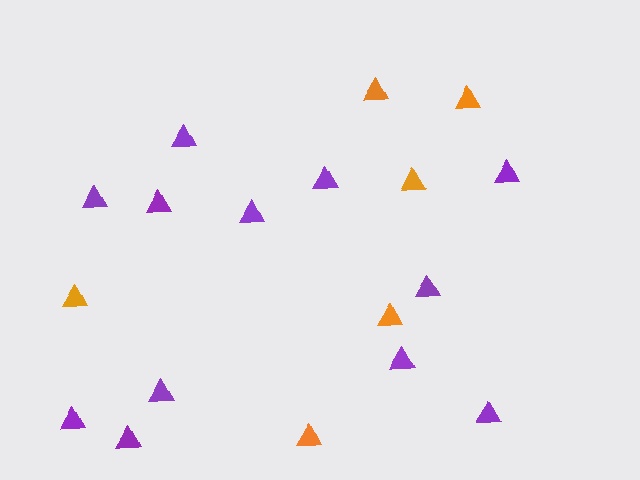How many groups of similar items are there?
There are 2 groups: one group of purple triangles (12) and one group of orange triangles (6).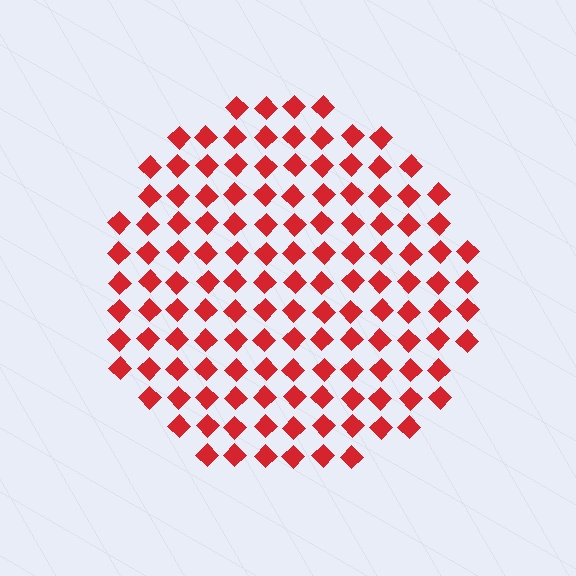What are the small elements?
The small elements are diamonds.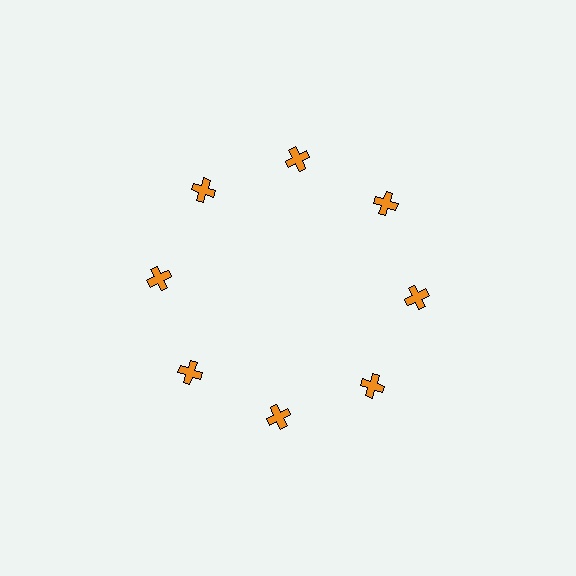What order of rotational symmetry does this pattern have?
This pattern has 8-fold rotational symmetry.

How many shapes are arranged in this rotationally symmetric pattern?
There are 8 shapes, arranged in 8 groups of 1.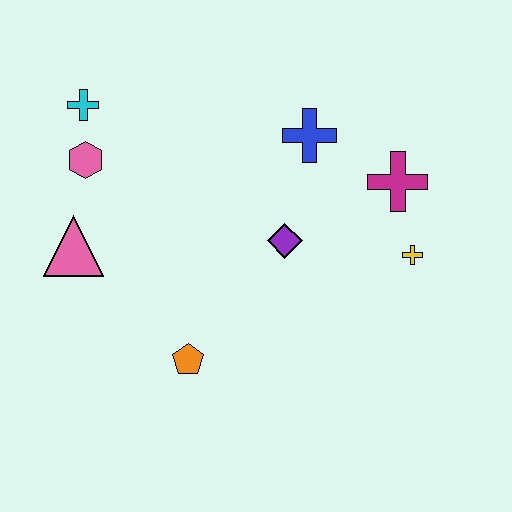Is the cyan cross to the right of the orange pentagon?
No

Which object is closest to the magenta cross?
The yellow cross is closest to the magenta cross.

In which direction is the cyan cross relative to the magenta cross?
The cyan cross is to the left of the magenta cross.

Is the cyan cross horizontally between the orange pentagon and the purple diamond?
No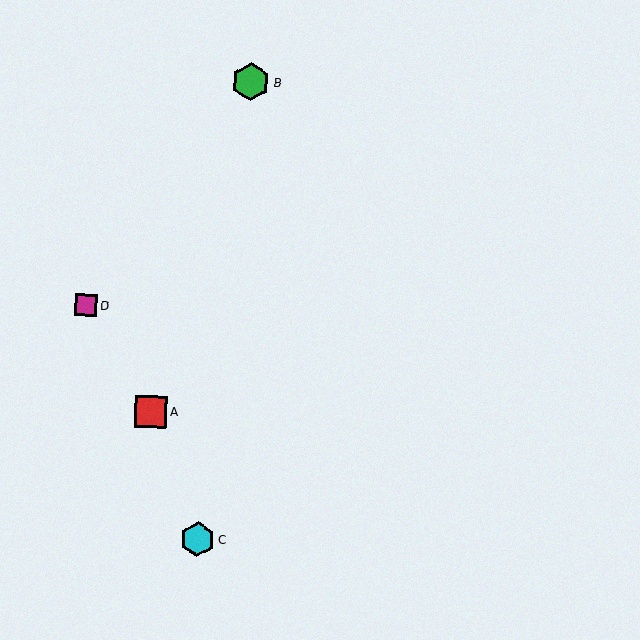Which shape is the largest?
The green hexagon (labeled B) is the largest.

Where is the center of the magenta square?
The center of the magenta square is at (86, 305).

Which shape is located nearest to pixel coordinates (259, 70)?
The green hexagon (labeled B) at (251, 82) is nearest to that location.